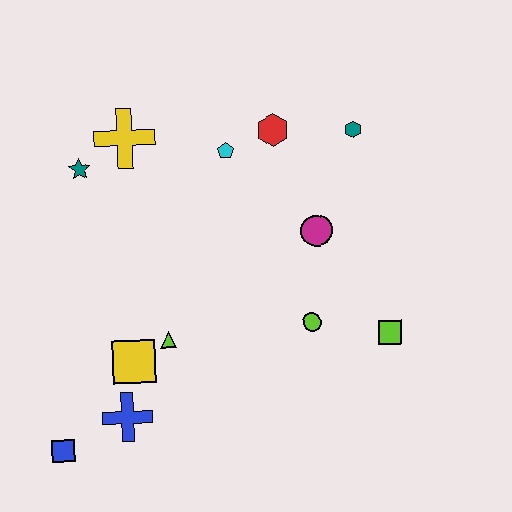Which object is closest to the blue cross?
The yellow square is closest to the blue cross.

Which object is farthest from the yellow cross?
The lime square is farthest from the yellow cross.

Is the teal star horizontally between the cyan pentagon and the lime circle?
No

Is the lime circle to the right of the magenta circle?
No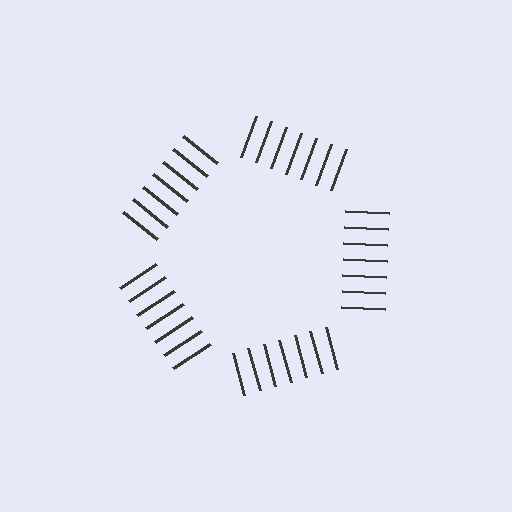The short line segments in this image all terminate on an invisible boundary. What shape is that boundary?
An illusory pentagon — the line segments terminate on its edges but no continuous stroke is drawn.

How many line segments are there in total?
35 — 7 along each of the 5 edges.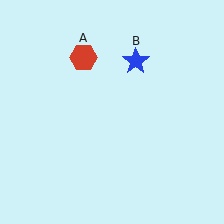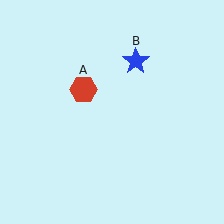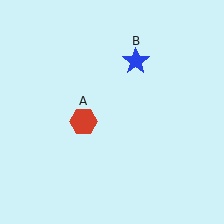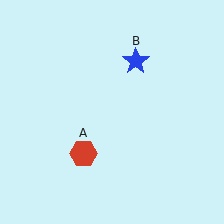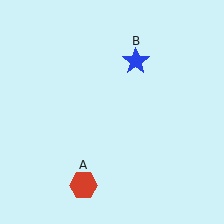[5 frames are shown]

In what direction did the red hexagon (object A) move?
The red hexagon (object A) moved down.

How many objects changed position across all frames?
1 object changed position: red hexagon (object A).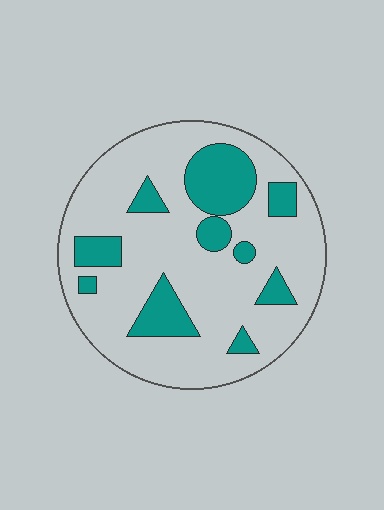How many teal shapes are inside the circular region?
10.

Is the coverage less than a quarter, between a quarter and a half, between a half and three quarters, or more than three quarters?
Less than a quarter.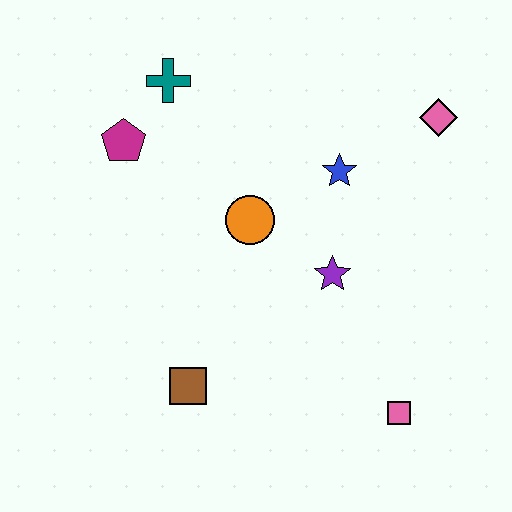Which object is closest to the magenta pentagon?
The teal cross is closest to the magenta pentagon.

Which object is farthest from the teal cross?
The pink square is farthest from the teal cross.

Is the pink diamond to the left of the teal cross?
No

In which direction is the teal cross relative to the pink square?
The teal cross is above the pink square.